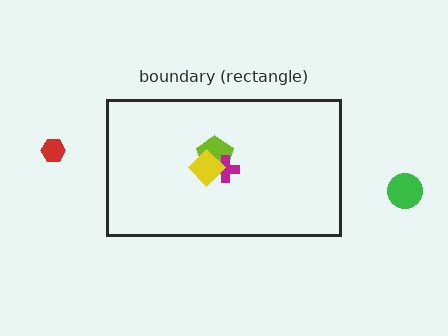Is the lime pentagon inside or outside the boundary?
Inside.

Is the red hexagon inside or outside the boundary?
Outside.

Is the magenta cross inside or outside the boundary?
Inside.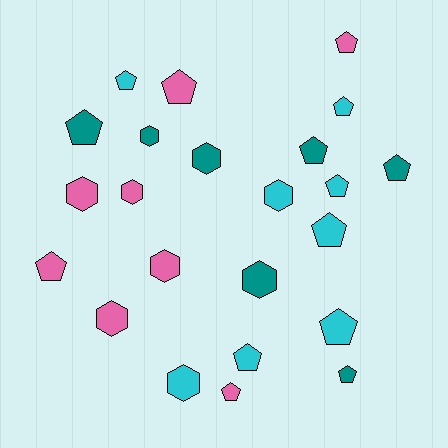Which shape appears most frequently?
Pentagon, with 14 objects.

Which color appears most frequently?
Cyan, with 8 objects.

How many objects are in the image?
There are 23 objects.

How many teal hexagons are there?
There are 3 teal hexagons.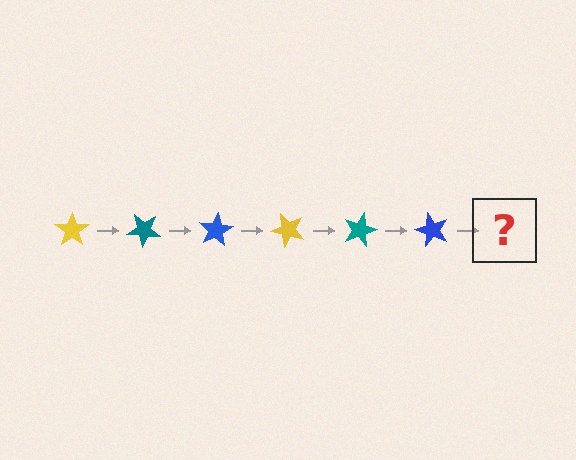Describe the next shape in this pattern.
It should be a yellow star, rotated 240 degrees from the start.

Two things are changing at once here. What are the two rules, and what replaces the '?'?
The two rules are that it rotates 40 degrees each step and the color cycles through yellow, teal, and blue. The '?' should be a yellow star, rotated 240 degrees from the start.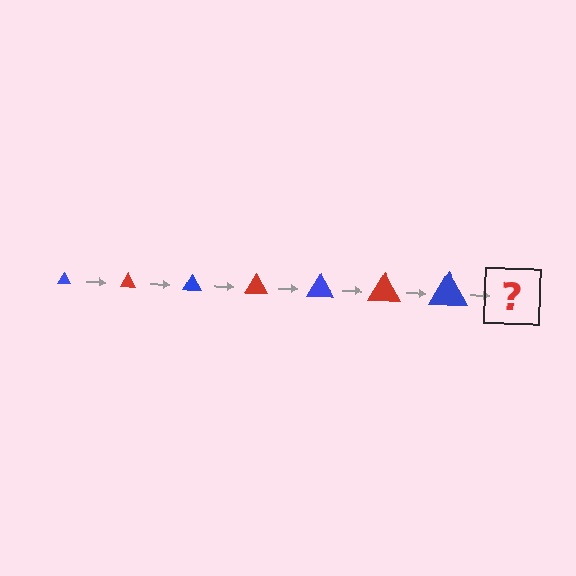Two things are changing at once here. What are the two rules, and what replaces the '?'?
The two rules are that the triangle grows larger each step and the color cycles through blue and red. The '?' should be a red triangle, larger than the previous one.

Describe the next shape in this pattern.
It should be a red triangle, larger than the previous one.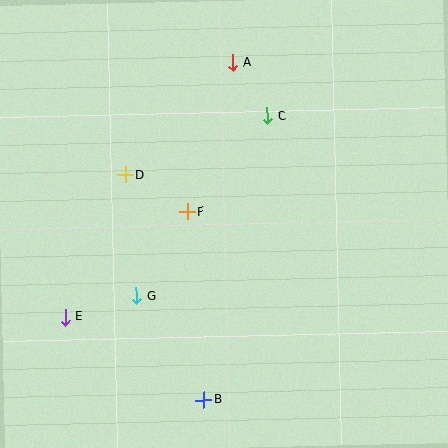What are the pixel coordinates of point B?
Point B is at (204, 400).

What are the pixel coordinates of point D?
Point D is at (125, 175).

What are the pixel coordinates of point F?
Point F is at (187, 212).